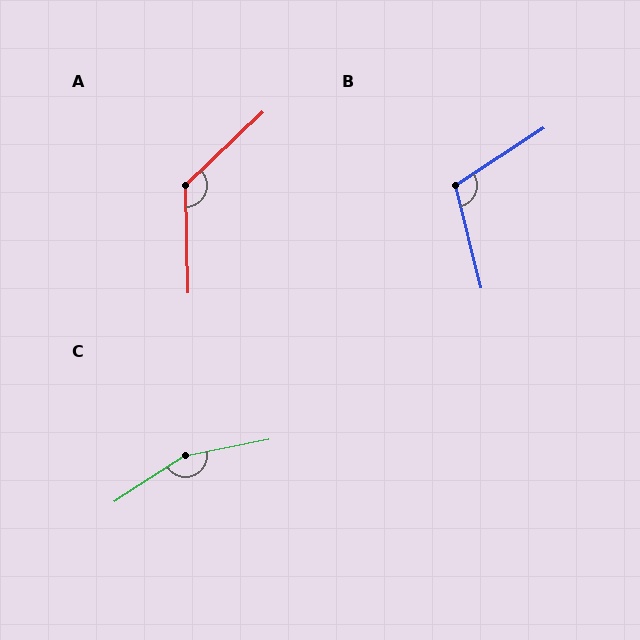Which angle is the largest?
C, at approximately 158 degrees.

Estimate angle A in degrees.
Approximately 132 degrees.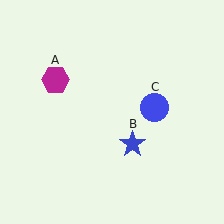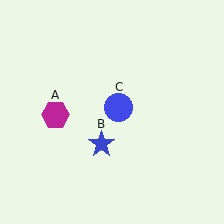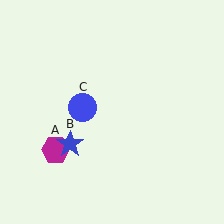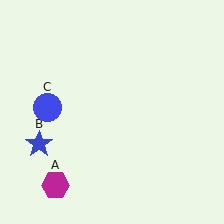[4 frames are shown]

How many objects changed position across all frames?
3 objects changed position: magenta hexagon (object A), blue star (object B), blue circle (object C).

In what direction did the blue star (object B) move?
The blue star (object B) moved left.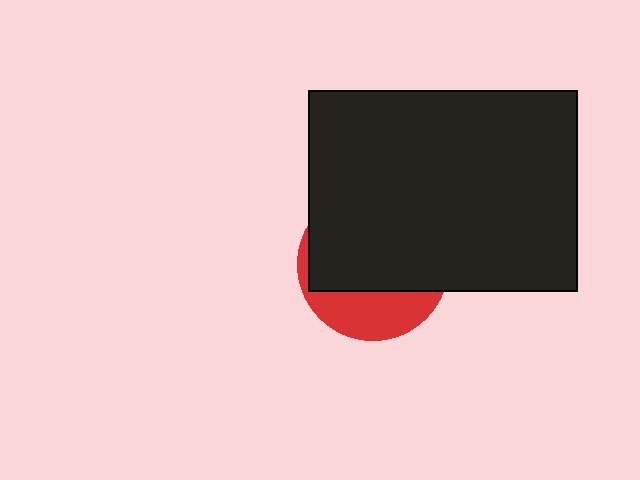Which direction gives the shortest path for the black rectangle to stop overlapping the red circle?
Moving up gives the shortest separation.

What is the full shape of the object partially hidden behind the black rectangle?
The partially hidden object is a red circle.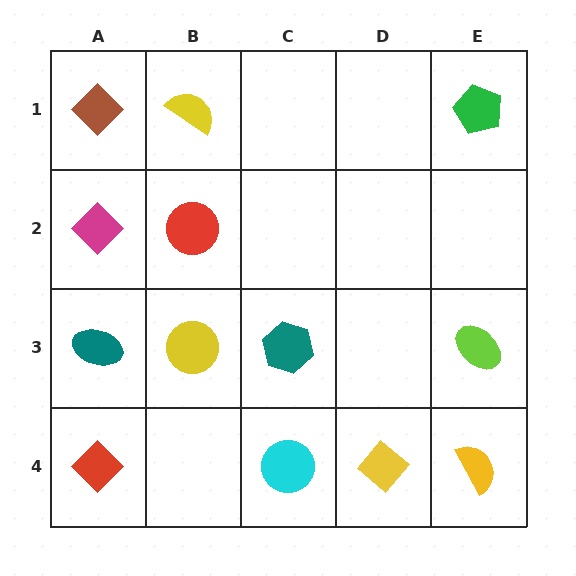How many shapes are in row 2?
2 shapes.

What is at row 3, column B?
A yellow circle.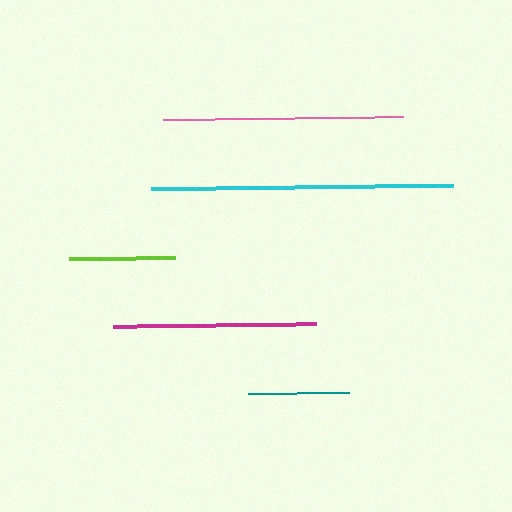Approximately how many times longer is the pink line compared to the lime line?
The pink line is approximately 2.3 times the length of the lime line.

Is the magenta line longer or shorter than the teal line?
The magenta line is longer than the teal line.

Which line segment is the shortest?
The teal line is the shortest at approximately 101 pixels.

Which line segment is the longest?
The cyan line is the longest at approximately 302 pixels.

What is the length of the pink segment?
The pink segment is approximately 241 pixels long.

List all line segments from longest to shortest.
From longest to shortest: cyan, pink, magenta, lime, teal.